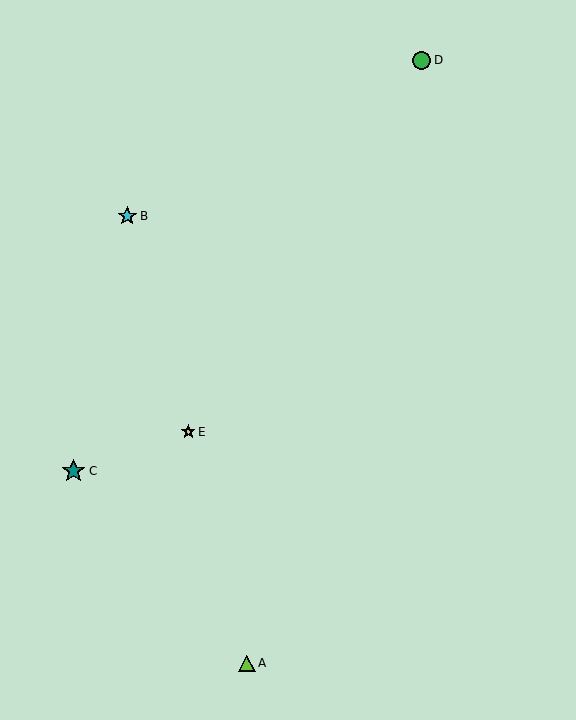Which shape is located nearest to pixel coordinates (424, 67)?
The green circle (labeled D) at (422, 60) is nearest to that location.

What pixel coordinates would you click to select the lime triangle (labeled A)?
Click at (247, 663) to select the lime triangle A.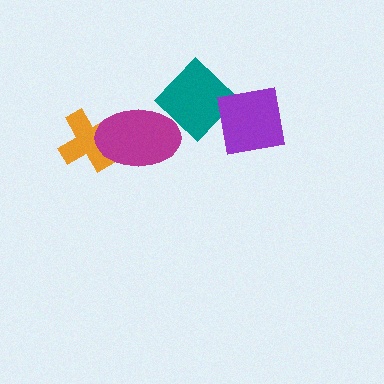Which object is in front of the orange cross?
The magenta ellipse is in front of the orange cross.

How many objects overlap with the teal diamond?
0 objects overlap with the teal diamond.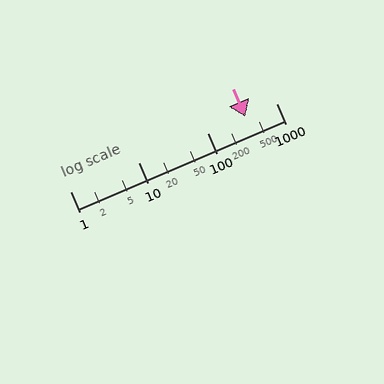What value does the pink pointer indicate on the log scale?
The pointer indicates approximately 360.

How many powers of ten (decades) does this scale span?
The scale spans 3 decades, from 1 to 1000.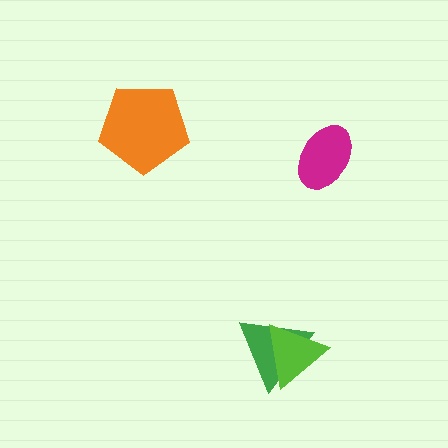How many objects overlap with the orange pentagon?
0 objects overlap with the orange pentagon.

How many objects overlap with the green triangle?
1 object overlaps with the green triangle.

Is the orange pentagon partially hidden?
No, no other shape covers it.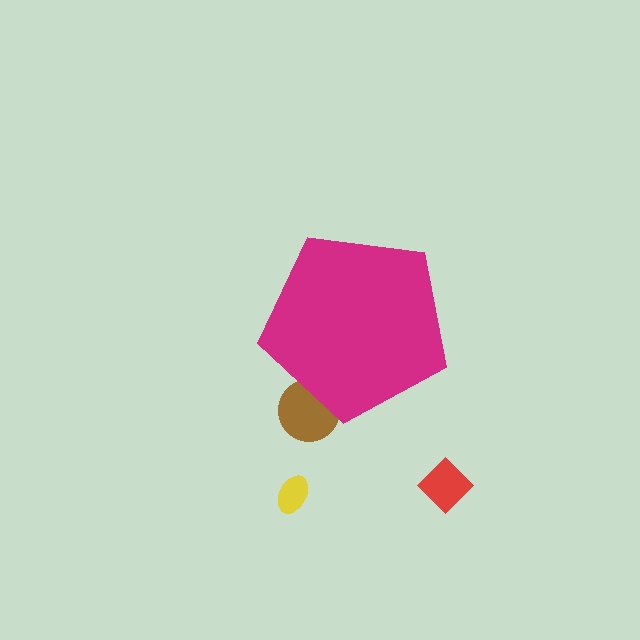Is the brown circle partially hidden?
Yes, the brown circle is partially hidden behind the magenta pentagon.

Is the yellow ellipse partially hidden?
No, the yellow ellipse is fully visible.